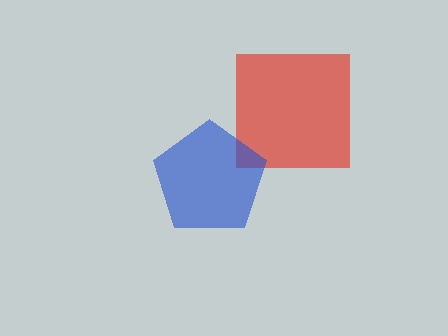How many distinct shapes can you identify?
There are 2 distinct shapes: a red square, a blue pentagon.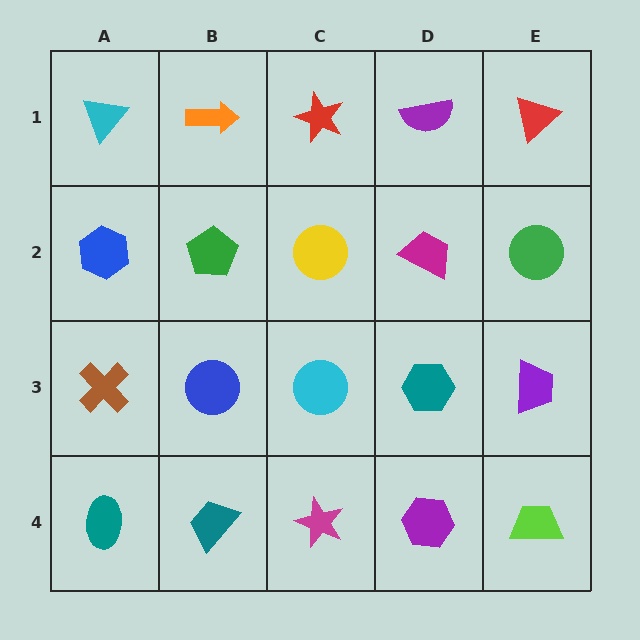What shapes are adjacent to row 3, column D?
A magenta trapezoid (row 2, column D), a purple hexagon (row 4, column D), a cyan circle (row 3, column C), a purple trapezoid (row 3, column E).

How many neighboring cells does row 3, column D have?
4.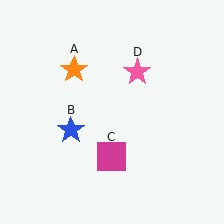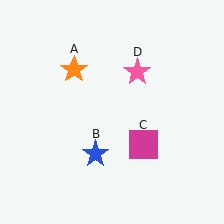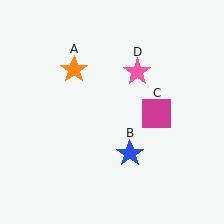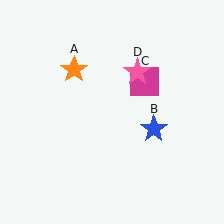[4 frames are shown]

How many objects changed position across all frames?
2 objects changed position: blue star (object B), magenta square (object C).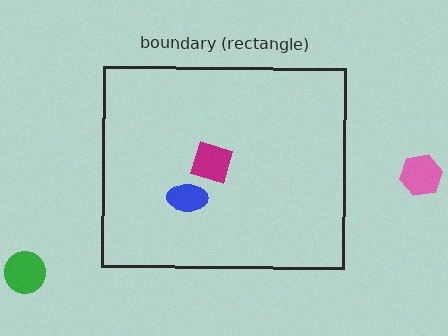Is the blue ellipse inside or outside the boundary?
Inside.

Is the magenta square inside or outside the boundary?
Inside.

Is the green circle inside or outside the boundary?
Outside.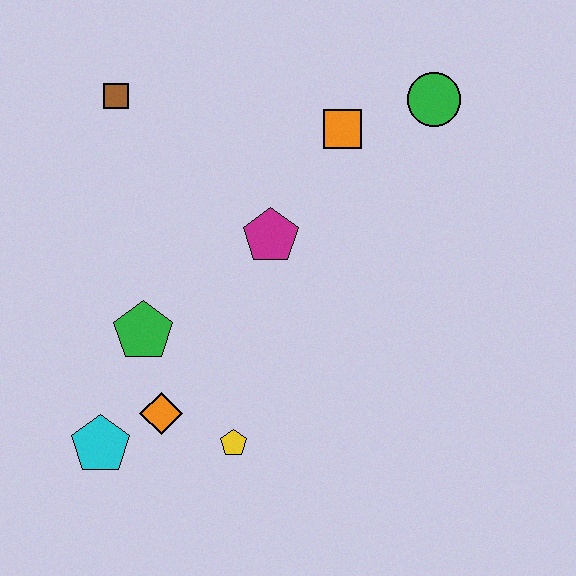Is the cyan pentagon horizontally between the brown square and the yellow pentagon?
No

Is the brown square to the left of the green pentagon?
Yes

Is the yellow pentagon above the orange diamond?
No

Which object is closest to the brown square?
The magenta pentagon is closest to the brown square.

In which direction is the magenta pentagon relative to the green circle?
The magenta pentagon is to the left of the green circle.